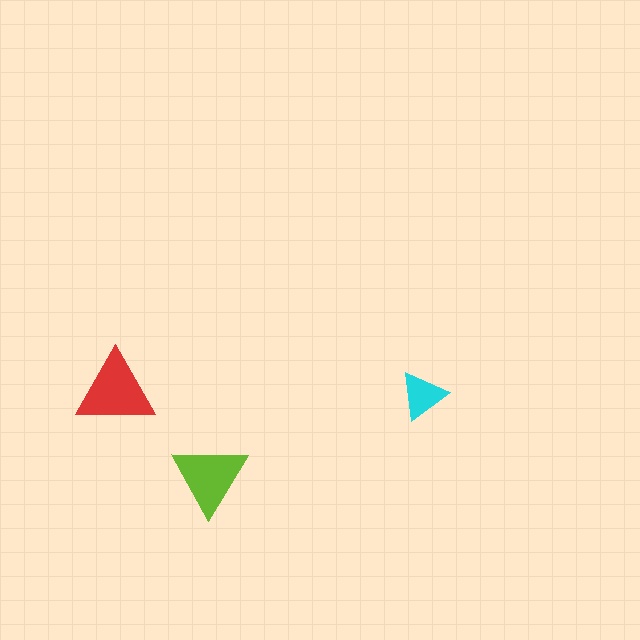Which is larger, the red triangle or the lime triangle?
The red one.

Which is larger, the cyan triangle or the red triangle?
The red one.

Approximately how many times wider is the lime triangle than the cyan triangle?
About 1.5 times wider.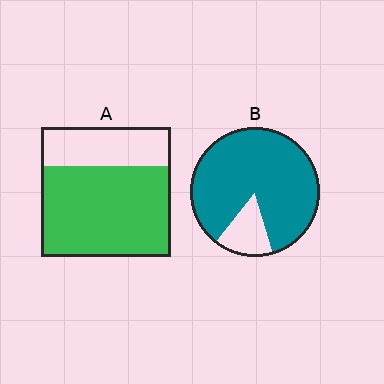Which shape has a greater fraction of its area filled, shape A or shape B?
Shape B.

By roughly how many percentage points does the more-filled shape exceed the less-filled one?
By roughly 15 percentage points (B over A).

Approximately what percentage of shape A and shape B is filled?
A is approximately 70% and B is approximately 85%.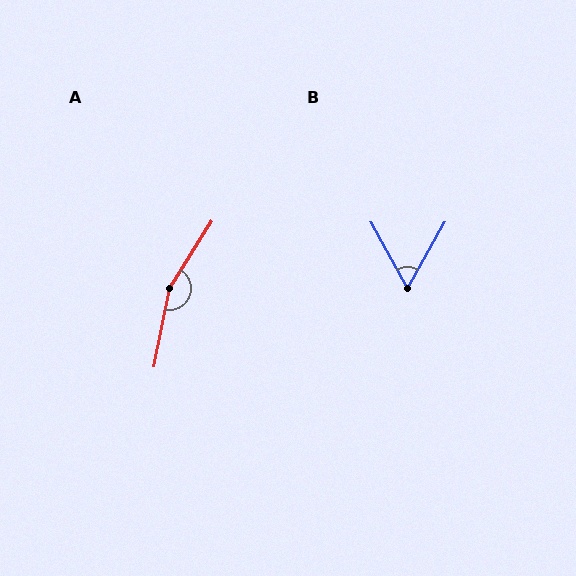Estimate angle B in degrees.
Approximately 58 degrees.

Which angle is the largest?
A, at approximately 159 degrees.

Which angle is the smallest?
B, at approximately 58 degrees.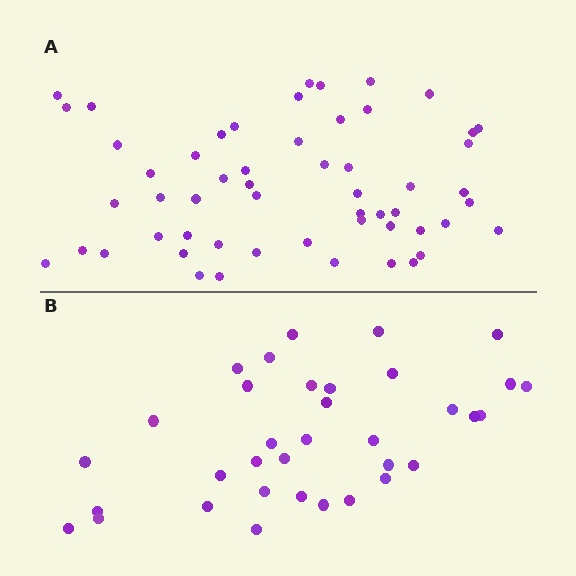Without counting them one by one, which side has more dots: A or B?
Region A (the top region) has more dots.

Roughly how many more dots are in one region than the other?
Region A has approximately 20 more dots than region B.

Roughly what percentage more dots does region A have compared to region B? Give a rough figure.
About 55% more.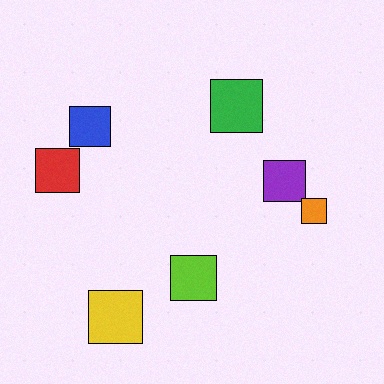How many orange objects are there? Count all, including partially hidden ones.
There is 1 orange object.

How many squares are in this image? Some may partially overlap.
There are 7 squares.